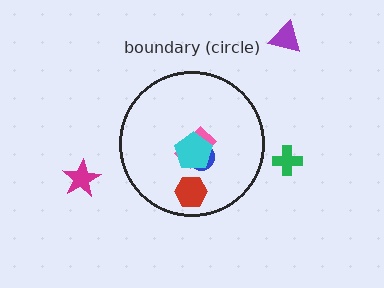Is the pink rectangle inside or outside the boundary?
Inside.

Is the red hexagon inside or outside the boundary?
Inside.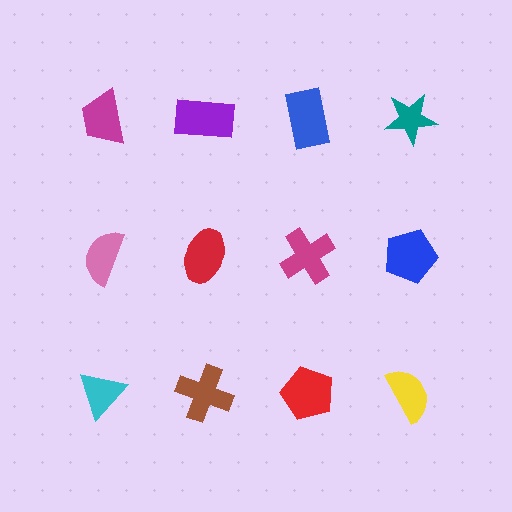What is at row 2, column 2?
A red ellipse.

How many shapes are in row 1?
4 shapes.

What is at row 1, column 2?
A purple rectangle.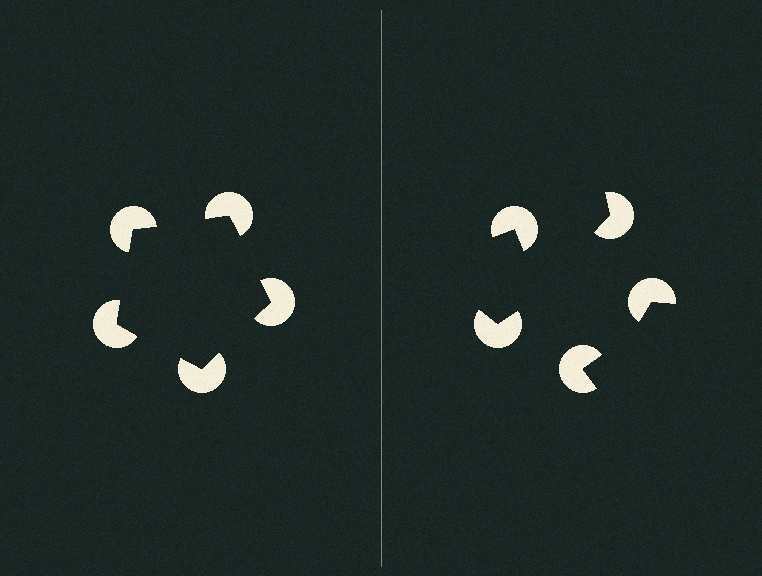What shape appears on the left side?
An illusory pentagon.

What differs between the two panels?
The pac-man discs are positioned identically on both sides; only the wedge orientations differ. On the left they align to a pentagon; on the right they are misaligned.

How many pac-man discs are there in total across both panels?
10 — 5 on each side.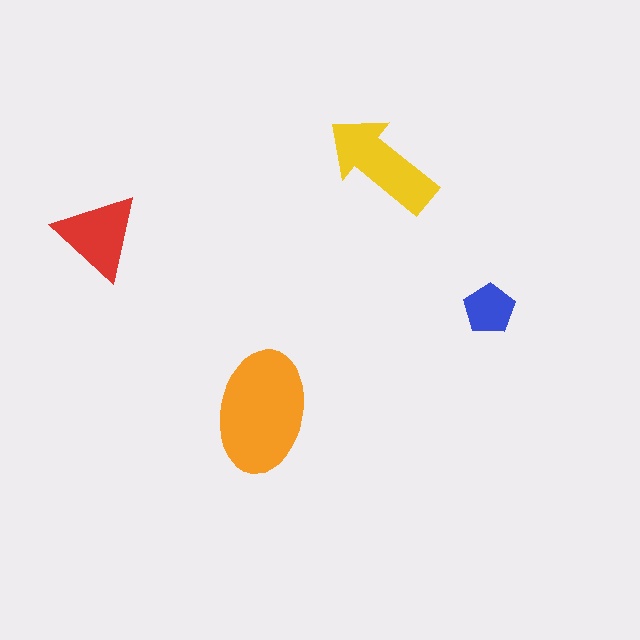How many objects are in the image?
There are 4 objects in the image.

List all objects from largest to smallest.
The orange ellipse, the yellow arrow, the red triangle, the blue pentagon.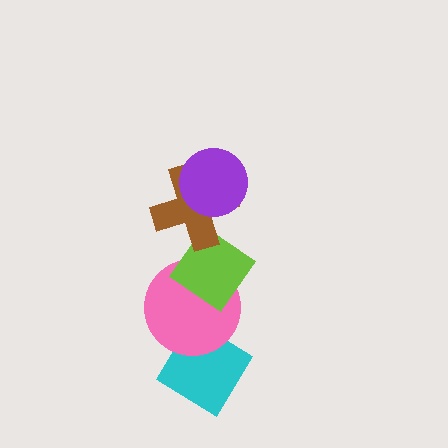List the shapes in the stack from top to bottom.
From top to bottom: the purple circle, the brown cross, the lime diamond, the pink circle, the cyan diamond.